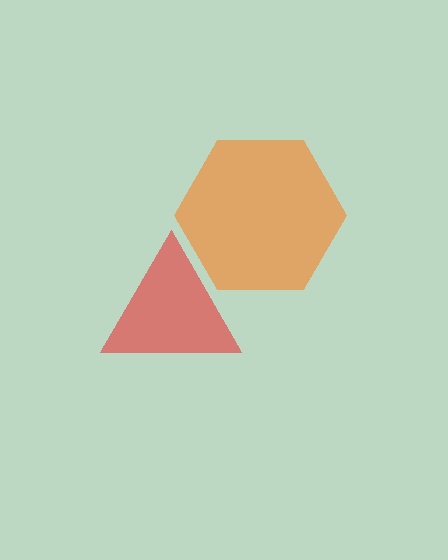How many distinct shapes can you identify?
There are 2 distinct shapes: a red triangle, an orange hexagon.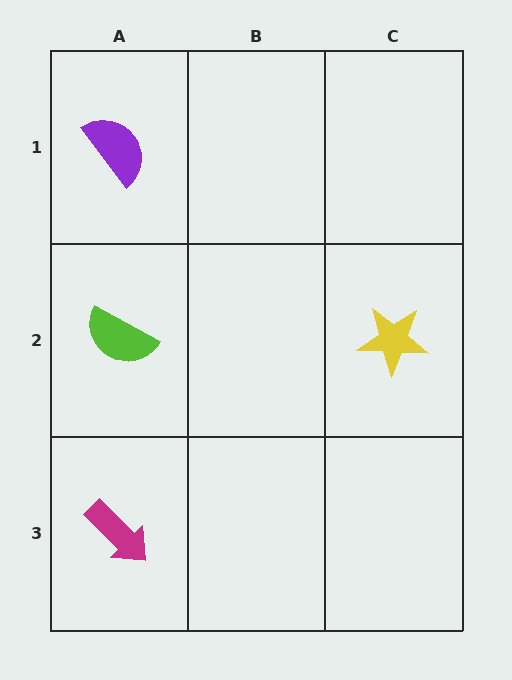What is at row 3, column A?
A magenta arrow.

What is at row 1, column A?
A purple semicircle.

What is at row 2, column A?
A lime semicircle.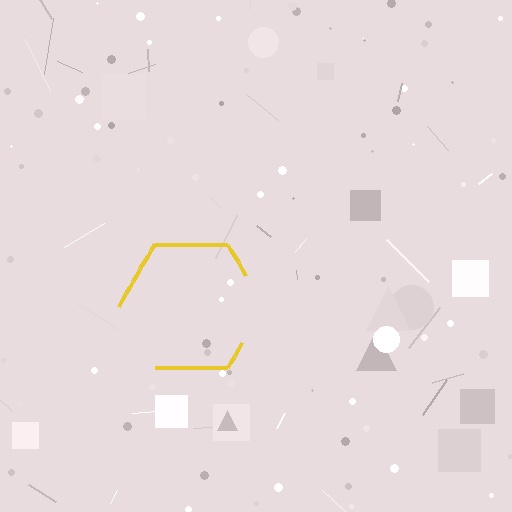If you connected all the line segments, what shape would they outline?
They would outline a hexagon.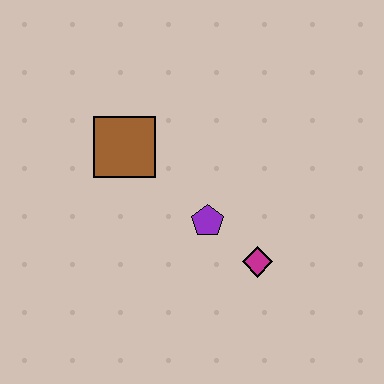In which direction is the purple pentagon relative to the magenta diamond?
The purple pentagon is to the left of the magenta diamond.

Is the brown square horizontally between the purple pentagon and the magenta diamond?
No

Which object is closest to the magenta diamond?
The purple pentagon is closest to the magenta diamond.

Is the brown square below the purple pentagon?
No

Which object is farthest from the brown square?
The magenta diamond is farthest from the brown square.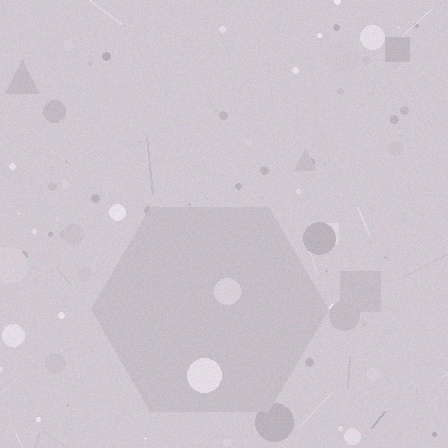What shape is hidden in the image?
A hexagon is hidden in the image.